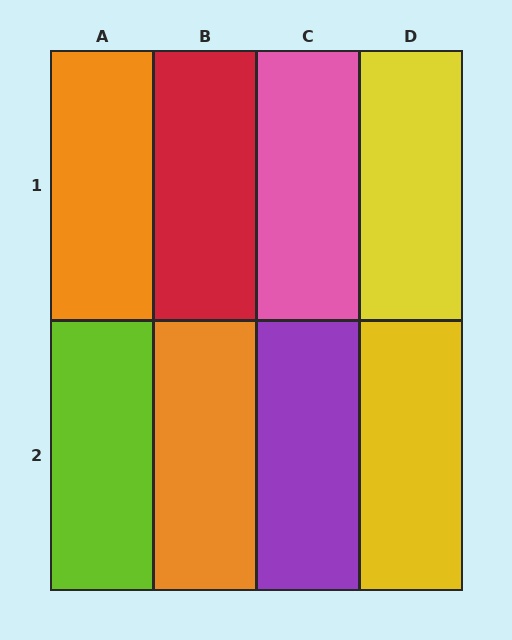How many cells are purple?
1 cell is purple.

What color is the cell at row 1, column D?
Yellow.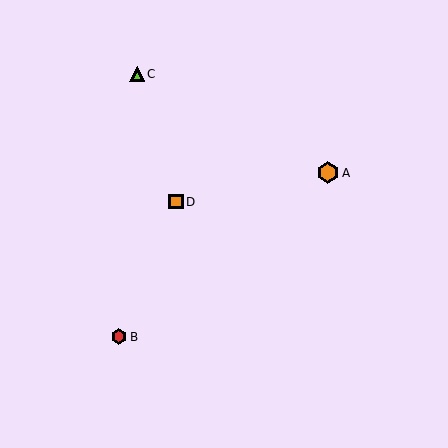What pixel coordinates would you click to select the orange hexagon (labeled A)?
Click at (328, 173) to select the orange hexagon A.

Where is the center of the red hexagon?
The center of the red hexagon is at (119, 337).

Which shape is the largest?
The orange hexagon (labeled A) is the largest.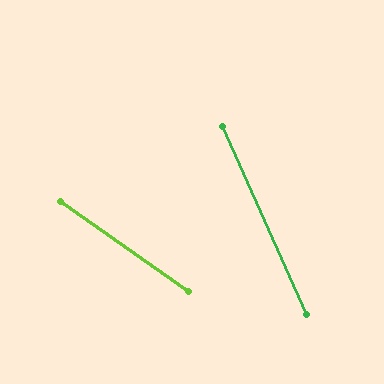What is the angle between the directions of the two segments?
Approximately 31 degrees.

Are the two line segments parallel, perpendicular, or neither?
Neither parallel nor perpendicular — they differ by about 31°.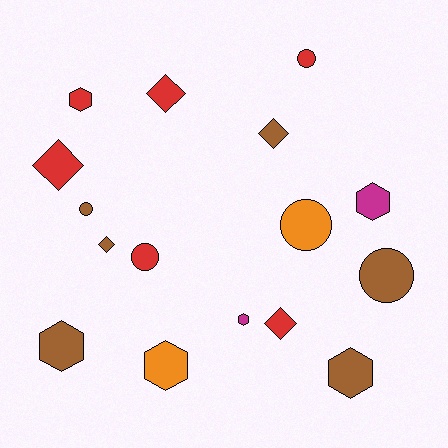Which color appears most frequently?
Red, with 6 objects.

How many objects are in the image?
There are 16 objects.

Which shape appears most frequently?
Hexagon, with 6 objects.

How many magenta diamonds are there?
There are no magenta diamonds.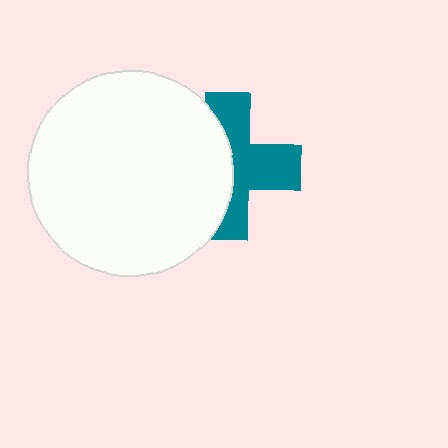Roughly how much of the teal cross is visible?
About half of it is visible (roughly 52%).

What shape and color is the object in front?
The object in front is a white circle.